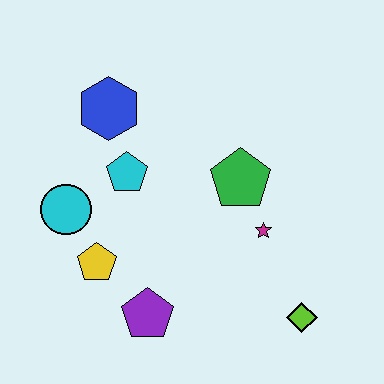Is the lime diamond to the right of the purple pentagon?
Yes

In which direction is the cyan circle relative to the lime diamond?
The cyan circle is to the left of the lime diamond.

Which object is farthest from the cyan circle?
The lime diamond is farthest from the cyan circle.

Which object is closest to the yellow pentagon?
The cyan circle is closest to the yellow pentagon.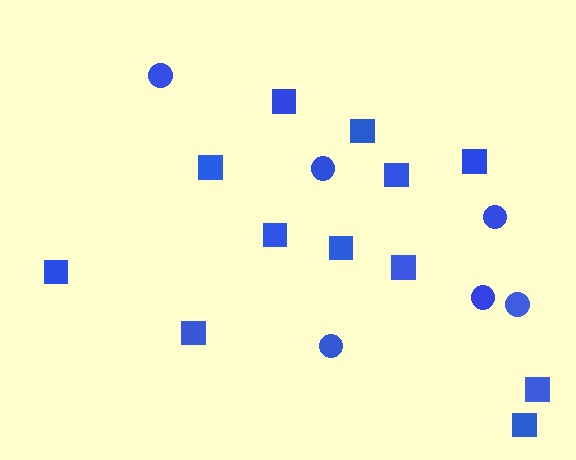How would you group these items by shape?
There are 2 groups: one group of circles (6) and one group of squares (12).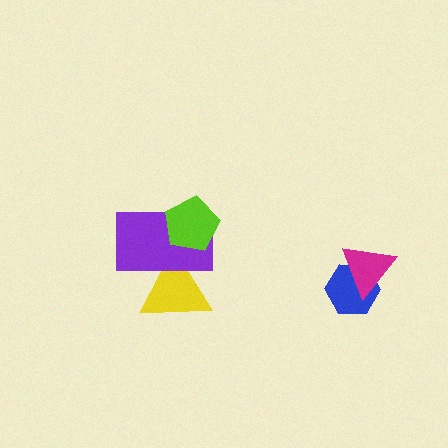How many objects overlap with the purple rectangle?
2 objects overlap with the purple rectangle.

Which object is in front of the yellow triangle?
The purple rectangle is in front of the yellow triangle.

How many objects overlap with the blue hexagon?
1 object overlaps with the blue hexagon.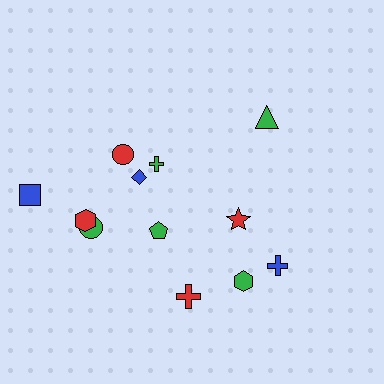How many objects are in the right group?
There are 5 objects.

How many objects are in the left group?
There are 7 objects.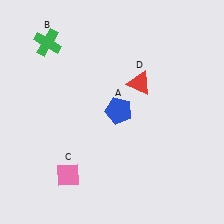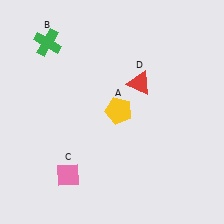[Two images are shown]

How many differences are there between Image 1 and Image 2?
There is 1 difference between the two images.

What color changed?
The pentagon (A) changed from blue in Image 1 to yellow in Image 2.